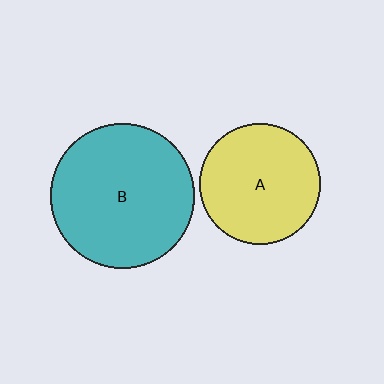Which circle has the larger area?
Circle B (teal).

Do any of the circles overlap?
No, none of the circles overlap.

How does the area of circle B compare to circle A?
Approximately 1.4 times.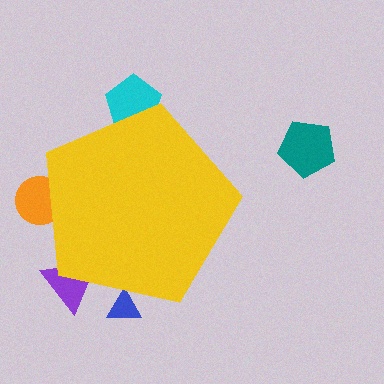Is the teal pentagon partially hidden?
No, the teal pentagon is fully visible.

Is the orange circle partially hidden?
Yes, the orange circle is partially hidden behind the yellow pentagon.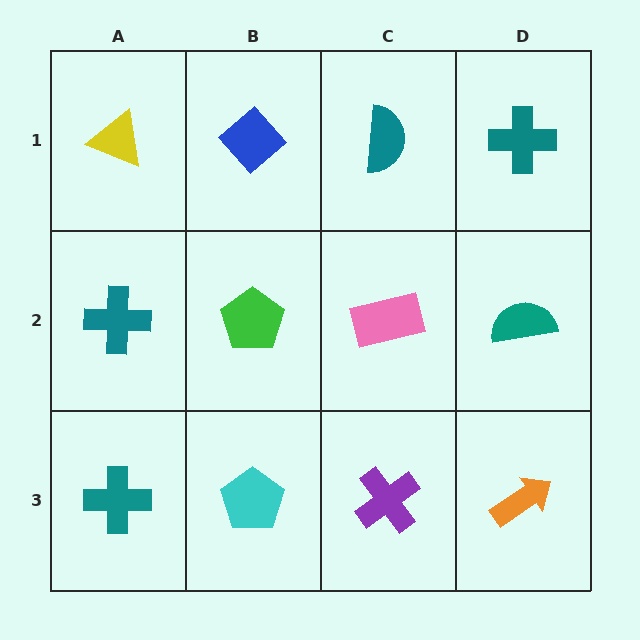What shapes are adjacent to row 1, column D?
A teal semicircle (row 2, column D), a teal semicircle (row 1, column C).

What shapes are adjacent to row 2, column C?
A teal semicircle (row 1, column C), a purple cross (row 3, column C), a green pentagon (row 2, column B), a teal semicircle (row 2, column D).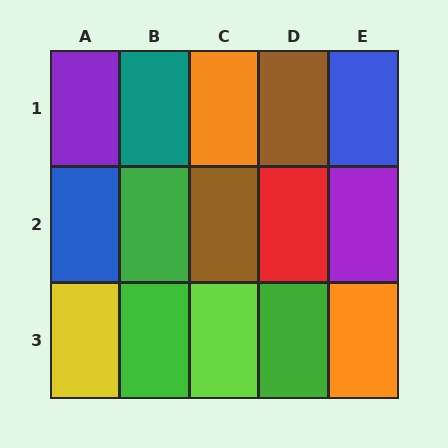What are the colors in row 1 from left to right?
Purple, teal, orange, brown, blue.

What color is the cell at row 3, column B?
Green.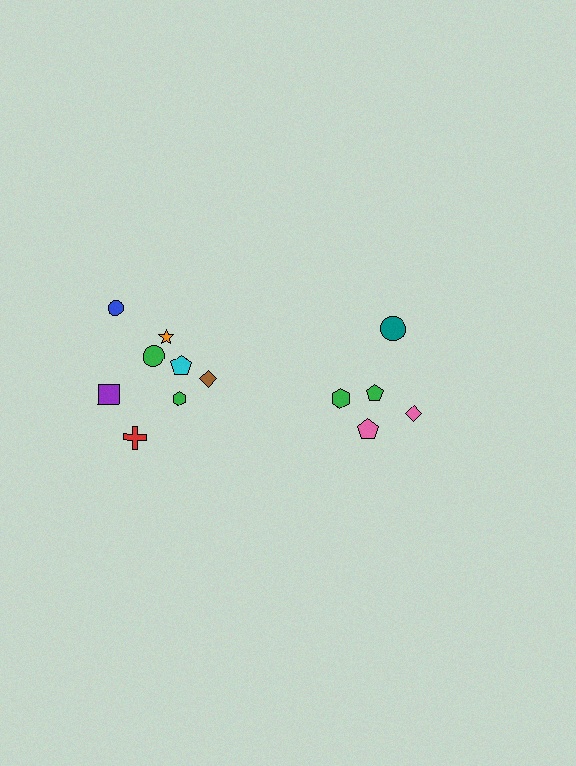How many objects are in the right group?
There are 5 objects.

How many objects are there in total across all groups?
There are 13 objects.